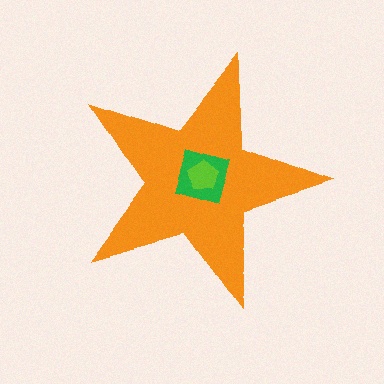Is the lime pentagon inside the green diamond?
Yes.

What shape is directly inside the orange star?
The green diamond.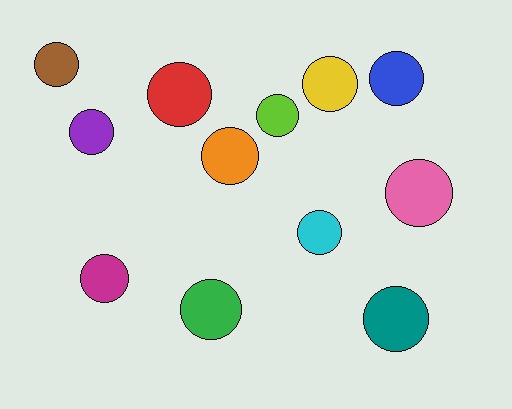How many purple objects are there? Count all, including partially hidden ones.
There is 1 purple object.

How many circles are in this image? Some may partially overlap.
There are 12 circles.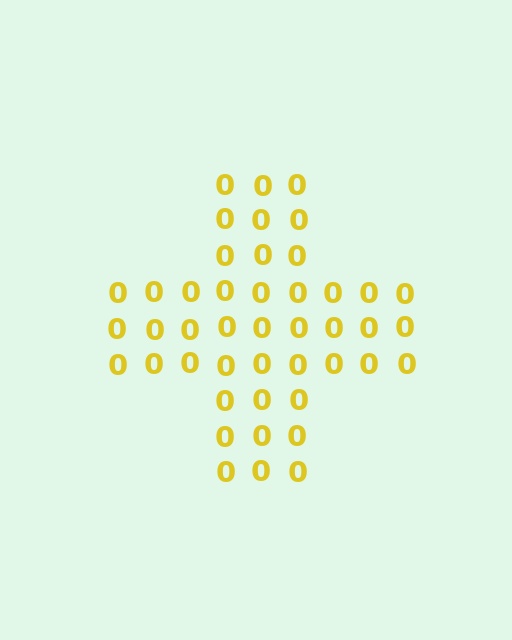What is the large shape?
The large shape is a cross.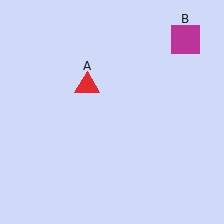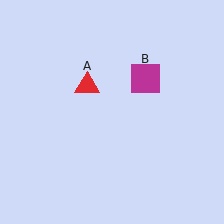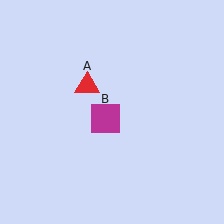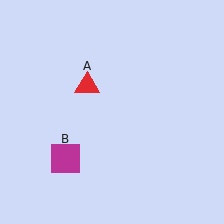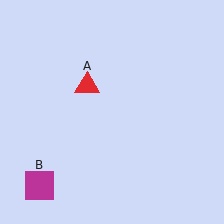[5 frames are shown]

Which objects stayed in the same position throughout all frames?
Red triangle (object A) remained stationary.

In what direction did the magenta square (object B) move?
The magenta square (object B) moved down and to the left.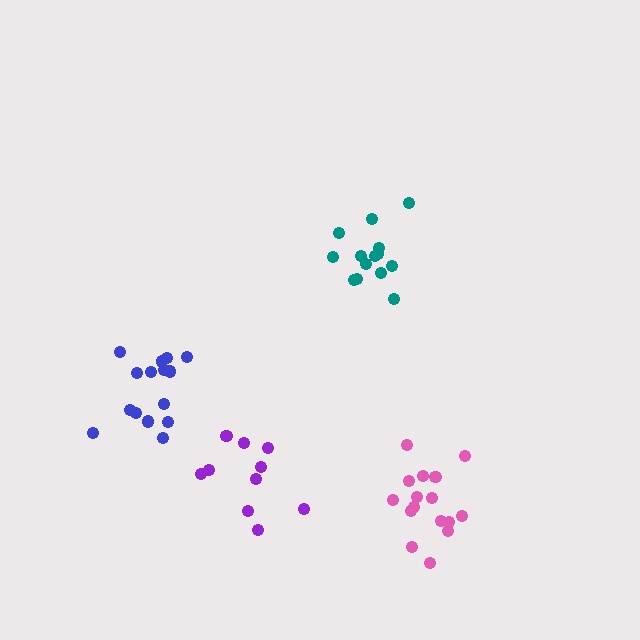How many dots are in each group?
Group 1: 10 dots, Group 2: 14 dots, Group 3: 16 dots, Group 4: 15 dots (55 total).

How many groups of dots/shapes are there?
There are 4 groups.